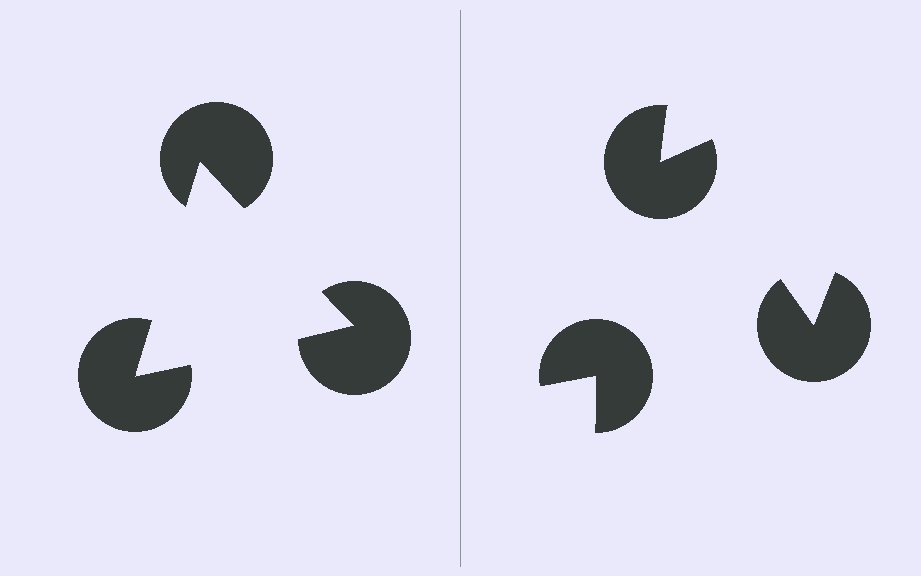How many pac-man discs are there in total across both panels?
6 — 3 on each side.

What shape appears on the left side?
An illusory triangle.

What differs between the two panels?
The pac-man discs are positioned identically on both sides; only the wedge orientations differ. On the left they align to a triangle; on the right they are misaligned.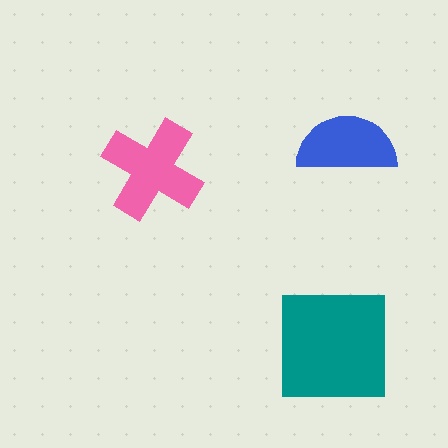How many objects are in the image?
There are 3 objects in the image.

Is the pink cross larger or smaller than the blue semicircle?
Larger.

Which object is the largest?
The teal square.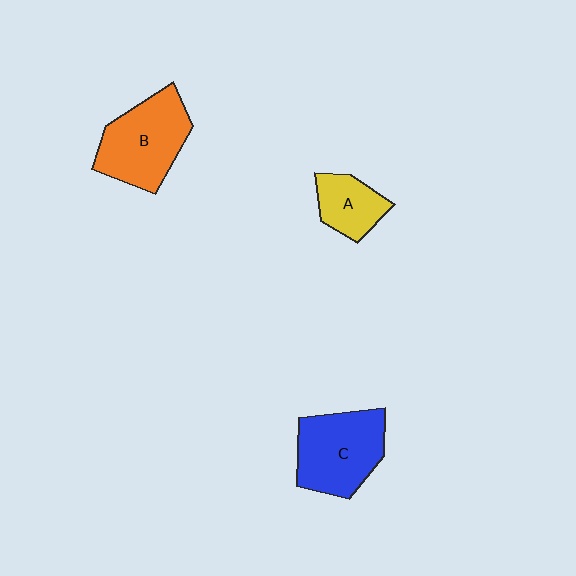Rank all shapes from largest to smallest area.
From largest to smallest: B (orange), C (blue), A (yellow).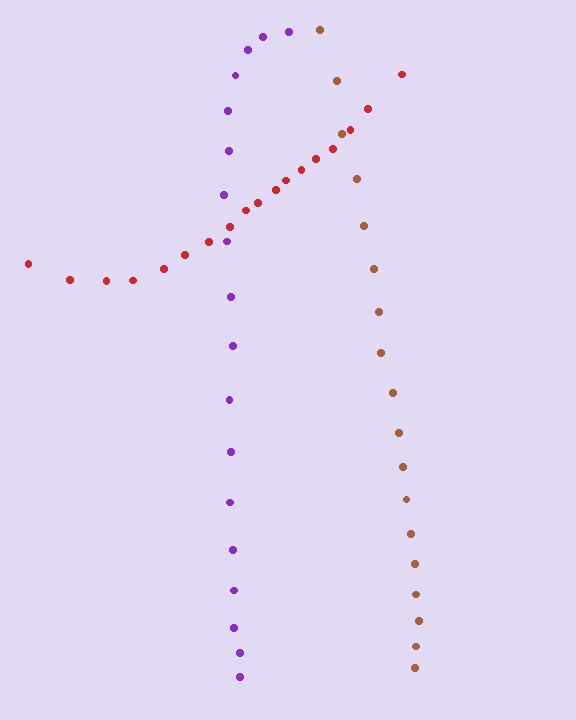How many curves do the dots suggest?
There are 3 distinct paths.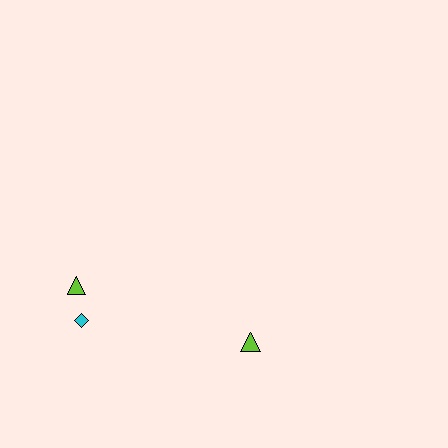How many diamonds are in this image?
There is 1 diamond.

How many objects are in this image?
There are 3 objects.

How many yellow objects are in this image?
There are no yellow objects.